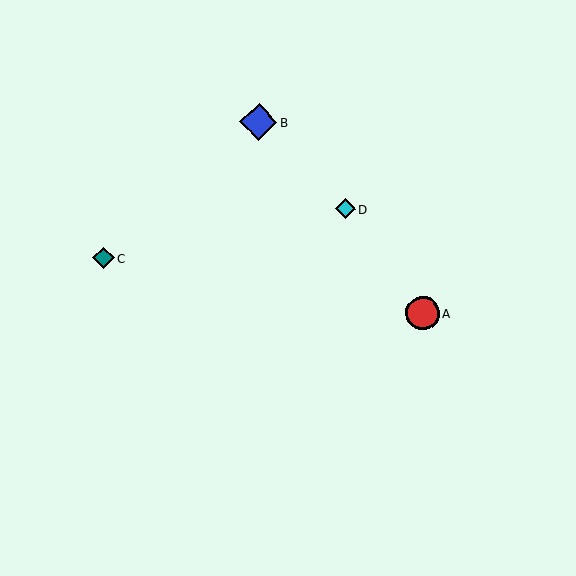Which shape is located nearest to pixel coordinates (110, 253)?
The teal diamond (labeled C) at (104, 258) is nearest to that location.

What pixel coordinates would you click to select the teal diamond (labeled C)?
Click at (104, 258) to select the teal diamond C.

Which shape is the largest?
The blue diamond (labeled B) is the largest.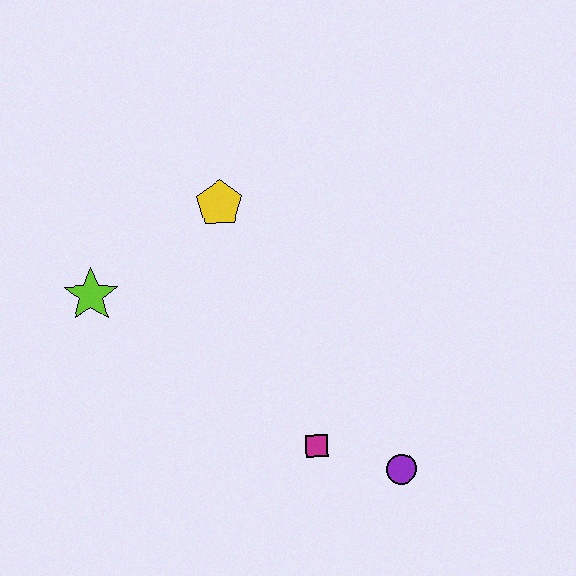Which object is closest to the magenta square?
The purple circle is closest to the magenta square.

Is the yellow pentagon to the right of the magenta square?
No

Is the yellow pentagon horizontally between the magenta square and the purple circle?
No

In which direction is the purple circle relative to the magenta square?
The purple circle is to the right of the magenta square.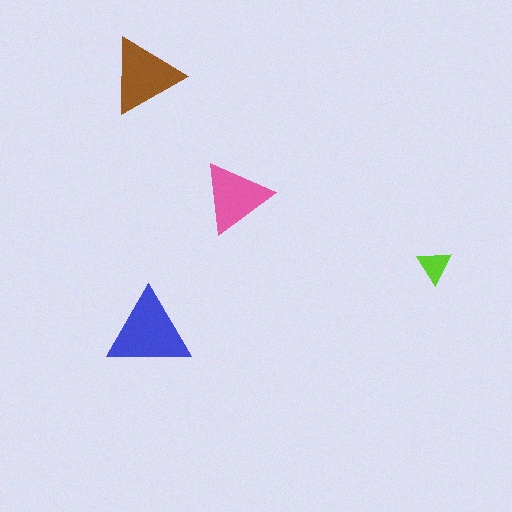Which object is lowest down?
The blue triangle is bottommost.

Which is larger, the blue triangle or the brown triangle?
The blue one.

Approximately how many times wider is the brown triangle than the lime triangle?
About 2 times wider.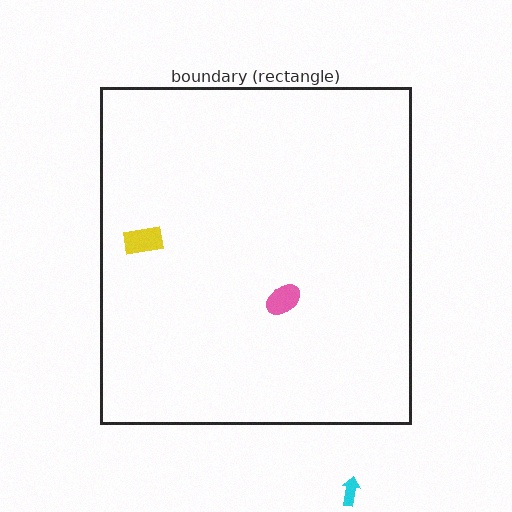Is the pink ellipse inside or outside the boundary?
Inside.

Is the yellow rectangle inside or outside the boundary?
Inside.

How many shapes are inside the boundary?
2 inside, 1 outside.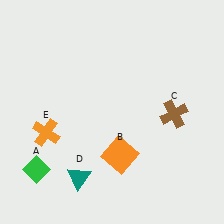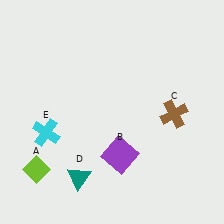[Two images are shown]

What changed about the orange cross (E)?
In Image 1, E is orange. In Image 2, it changed to cyan.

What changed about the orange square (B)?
In Image 1, B is orange. In Image 2, it changed to purple.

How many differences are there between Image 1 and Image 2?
There are 3 differences between the two images.